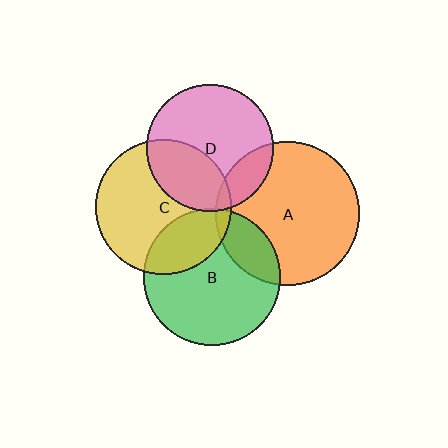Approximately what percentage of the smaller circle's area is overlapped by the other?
Approximately 20%.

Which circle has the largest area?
Circle A (orange).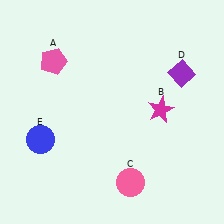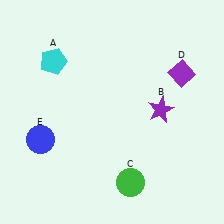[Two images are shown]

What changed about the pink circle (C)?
In Image 1, C is pink. In Image 2, it changed to green.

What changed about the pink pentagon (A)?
In Image 1, A is pink. In Image 2, it changed to cyan.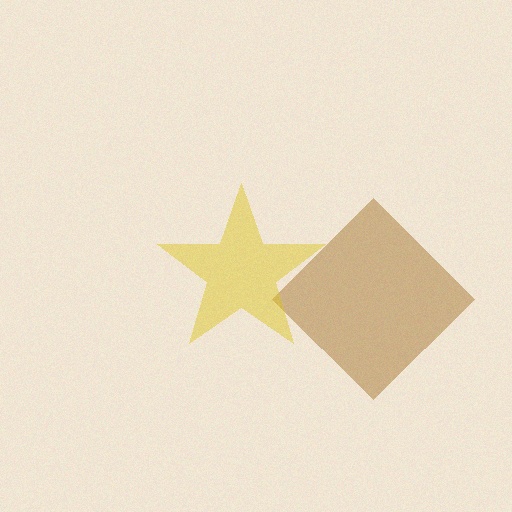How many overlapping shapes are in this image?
There are 2 overlapping shapes in the image.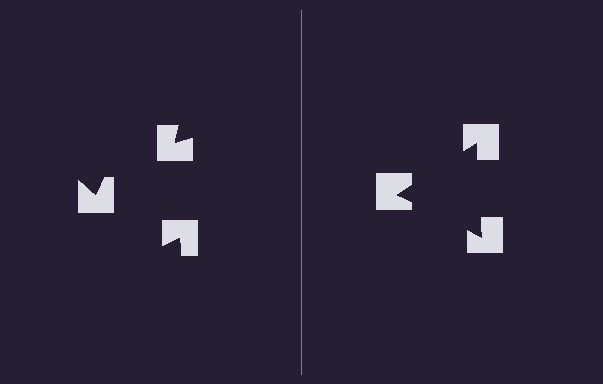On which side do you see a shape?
An illusory triangle appears on the right side. On the left side the wedge cuts are rotated, so no coherent shape forms.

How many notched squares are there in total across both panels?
6 — 3 on each side.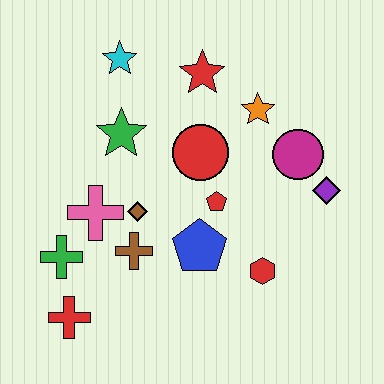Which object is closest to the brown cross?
The brown diamond is closest to the brown cross.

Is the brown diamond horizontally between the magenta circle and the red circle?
No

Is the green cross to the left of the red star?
Yes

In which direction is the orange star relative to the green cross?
The orange star is to the right of the green cross.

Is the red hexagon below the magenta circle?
Yes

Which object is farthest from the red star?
The red cross is farthest from the red star.